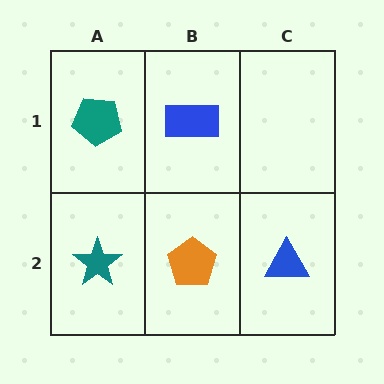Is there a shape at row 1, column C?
No, that cell is empty.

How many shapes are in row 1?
2 shapes.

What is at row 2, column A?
A teal star.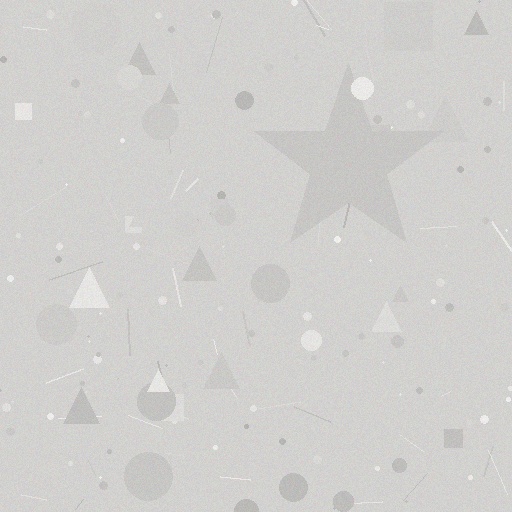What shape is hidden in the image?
A star is hidden in the image.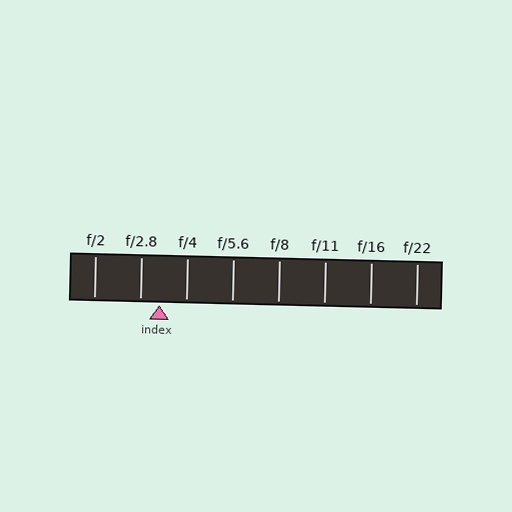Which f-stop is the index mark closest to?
The index mark is closest to f/2.8.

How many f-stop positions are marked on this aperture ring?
There are 8 f-stop positions marked.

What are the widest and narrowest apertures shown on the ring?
The widest aperture shown is f/2 and the narrowest is f/22.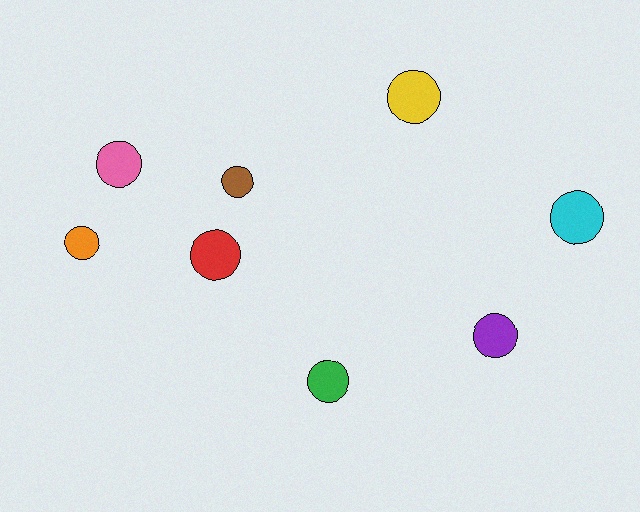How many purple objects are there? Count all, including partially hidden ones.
There is 1 purple object.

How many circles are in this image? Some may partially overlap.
There are 8 circles.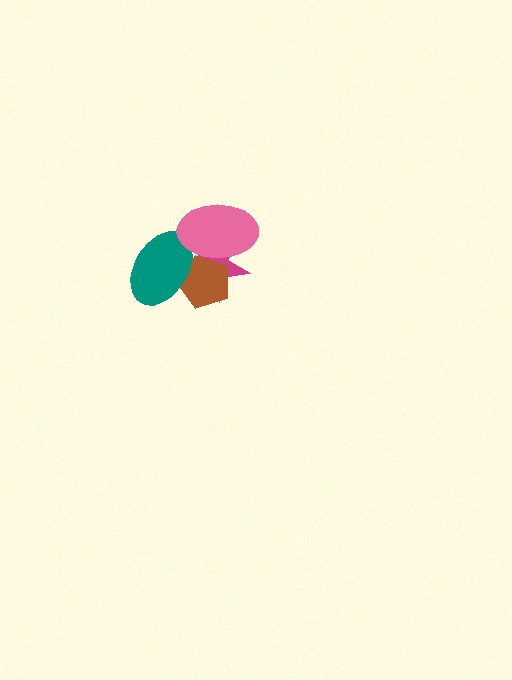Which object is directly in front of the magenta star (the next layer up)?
The brown pentagon is directly in front of the magenta star.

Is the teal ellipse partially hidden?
Yes, it is partially covered by another shape.